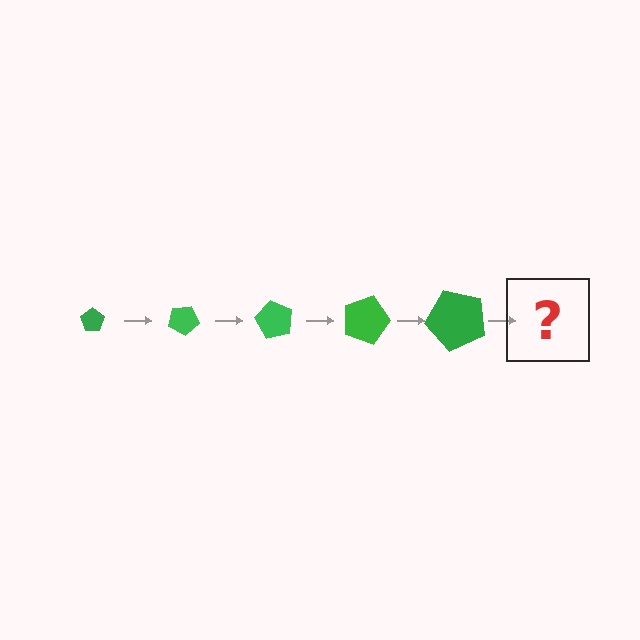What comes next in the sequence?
The next element should be a pentagon, larger than the previous one and rotated 150 degrees from the start.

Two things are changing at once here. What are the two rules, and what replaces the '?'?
The two rules are that the pentagon grows larger each step and it rotates 30 degrees each step. The '?' should be a pentagon, larger than the previous one and rotated 150 degrees from the start.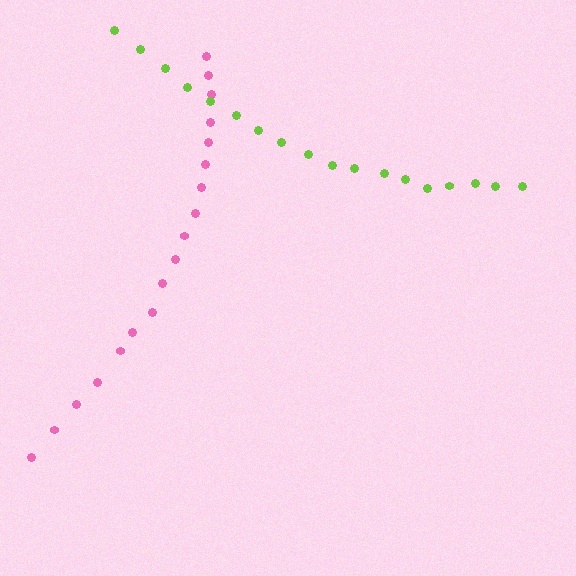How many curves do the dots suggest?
There are 2 distinct paths.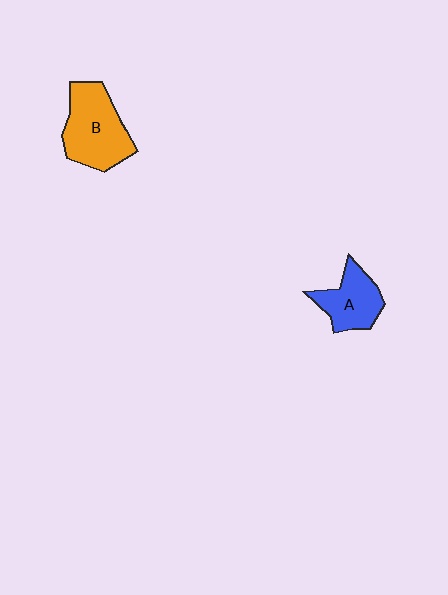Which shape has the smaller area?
Shape A (blue).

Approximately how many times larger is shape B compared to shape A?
Approximately 1.5 times.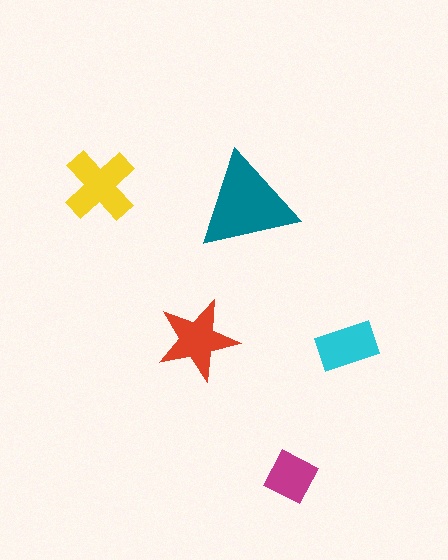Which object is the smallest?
The magenta diamond.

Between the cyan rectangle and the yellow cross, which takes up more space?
The yellow cross.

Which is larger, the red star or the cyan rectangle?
The red star.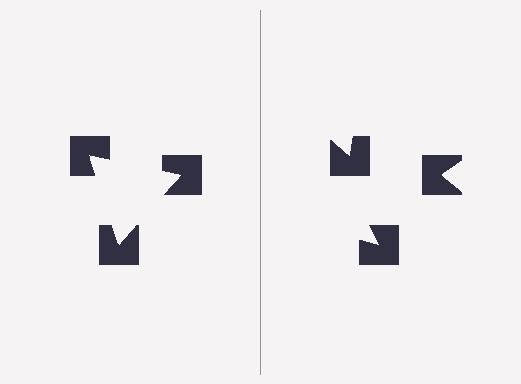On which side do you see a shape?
An illusory triangle appears on the left side. On the right side the wedge cuts are rotated, so no coherent shape forms.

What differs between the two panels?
The notched squares are positioned identically on both sides; only the wedge orientations differ. On the left they align to a triangle; on the right they are misaligned.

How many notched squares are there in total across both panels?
6 — 3 on each side.